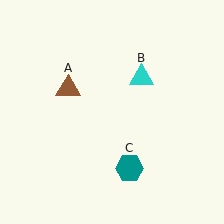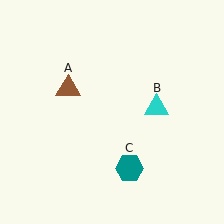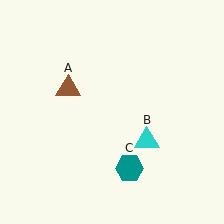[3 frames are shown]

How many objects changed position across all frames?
1 object changed position: cyan triangle (object B).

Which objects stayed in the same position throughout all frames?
Brown triangle (object A) and teal hexagon (object C) remained stationary.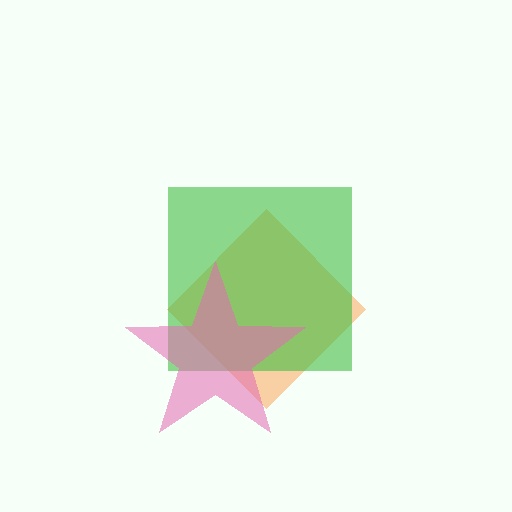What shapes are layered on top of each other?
The layered shapes are: an orange diamond, a green square, a pink star.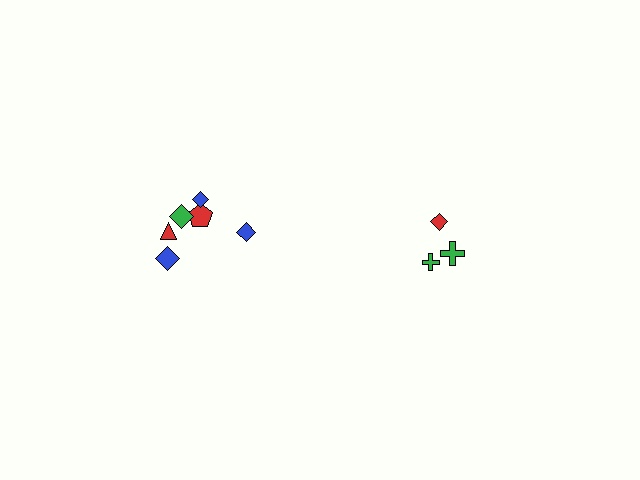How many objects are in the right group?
There are 3 objects.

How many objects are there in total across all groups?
There are 9 objects.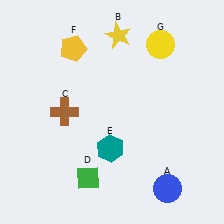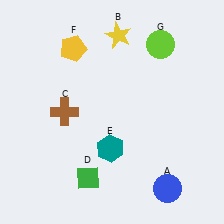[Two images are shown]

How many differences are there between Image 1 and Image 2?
There is 1 difference between the two images.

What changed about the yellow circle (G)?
In Image 1, G is yellow. In Image 2, it changed to lime.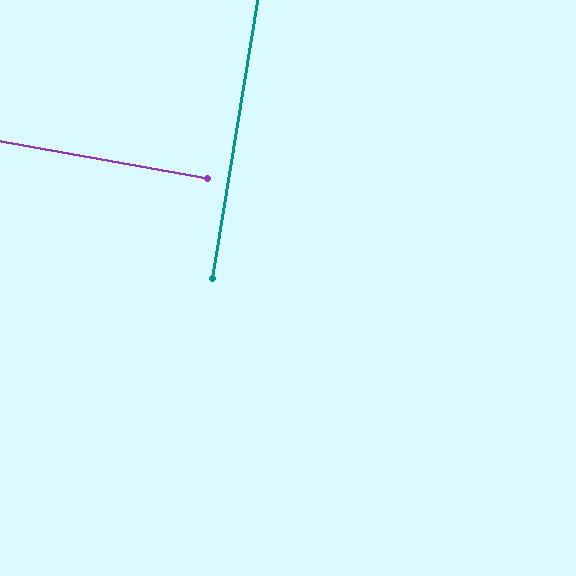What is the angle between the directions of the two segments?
Approximately 89 degrees.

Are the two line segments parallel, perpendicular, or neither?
Perpendicular — they meet at approximately 89°.